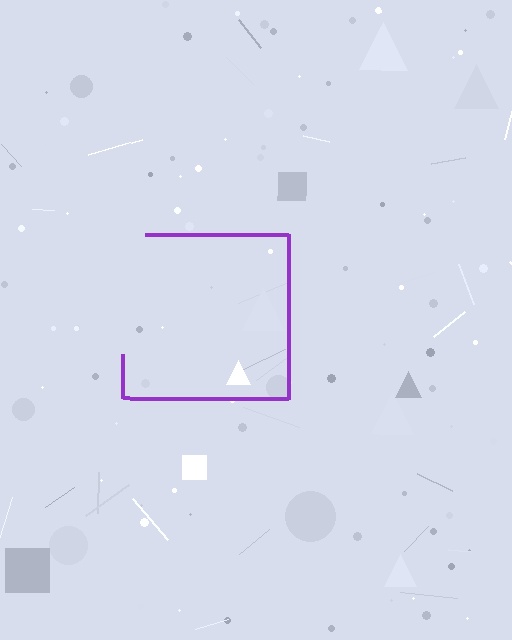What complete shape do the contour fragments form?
The contour fragments form a square.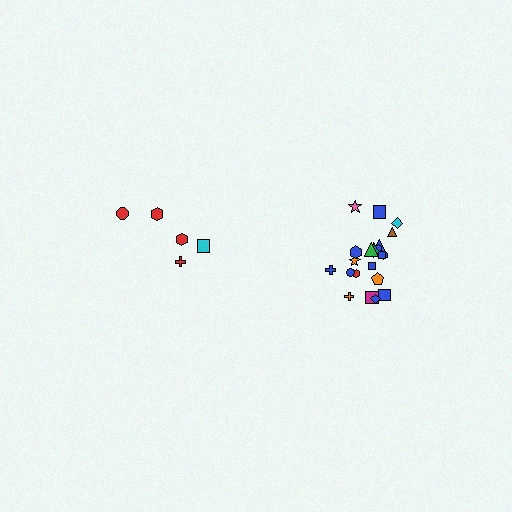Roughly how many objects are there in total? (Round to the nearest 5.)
Roughly 25 objects in total.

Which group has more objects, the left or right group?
The right group.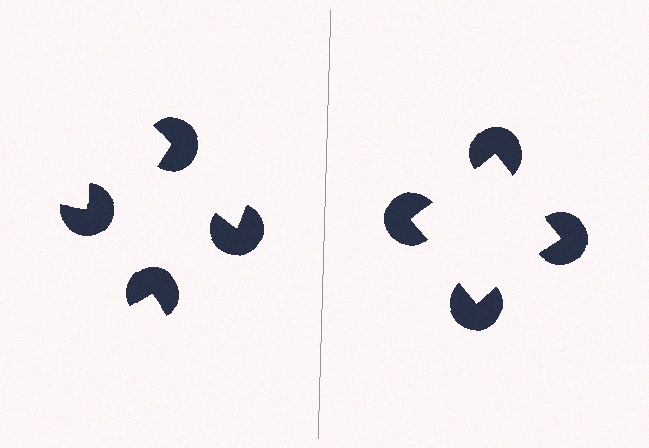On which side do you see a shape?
An illusory square appears on the right side. On the left side the wedge cuts are rotated, so no coherent shape forms.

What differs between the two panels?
The pac-man discs are positioned identically on both sides; only the wedge orientations differ. On the right they align to a square; on the left they are misaligned.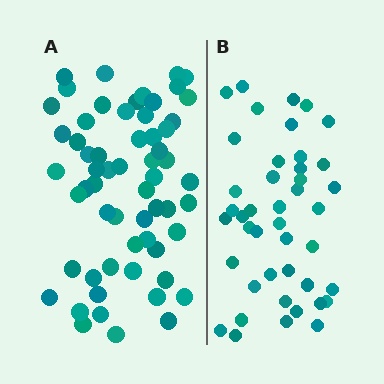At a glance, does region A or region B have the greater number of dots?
Region A (the left region) has more dots.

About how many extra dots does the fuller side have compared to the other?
Region A has approximately 15 more dots than region B.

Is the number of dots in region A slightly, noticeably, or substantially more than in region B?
Region A has noticeably more, but not dramatically so. The ratio is roughly 1.4 to 1.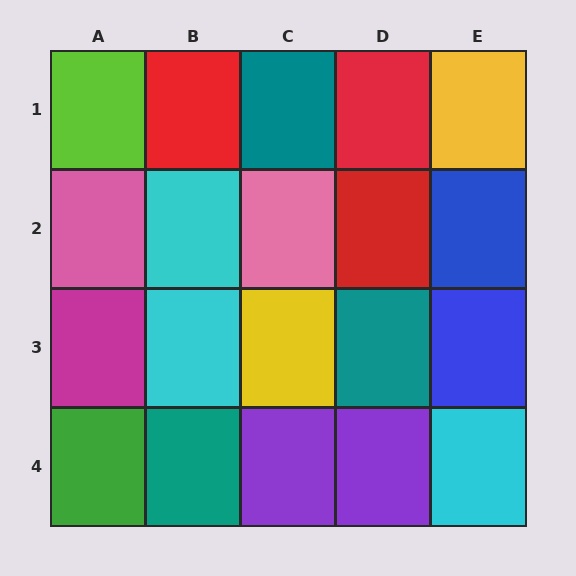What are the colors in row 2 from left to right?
Pink, cyan, pink, red, blue.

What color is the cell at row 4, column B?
Teal.